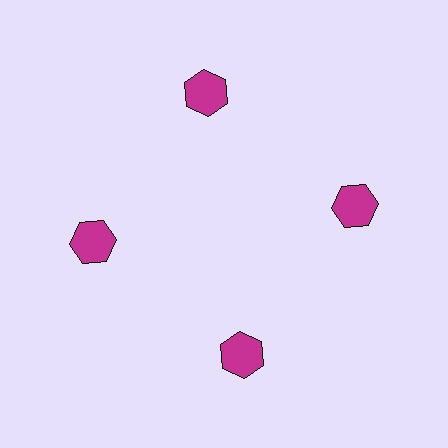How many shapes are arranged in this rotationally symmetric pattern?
There are 4 shapes, arranged in 4 groups of 1.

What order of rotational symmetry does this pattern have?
This pattern has 4-fold rotational symmetry.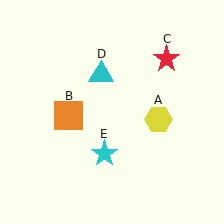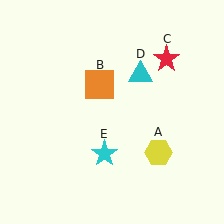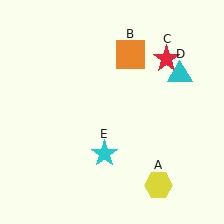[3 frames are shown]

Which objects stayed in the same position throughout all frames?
Red star (object C) and cyan star (object E) remained stationary.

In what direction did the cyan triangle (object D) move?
The cyan triangle (object D) moved right.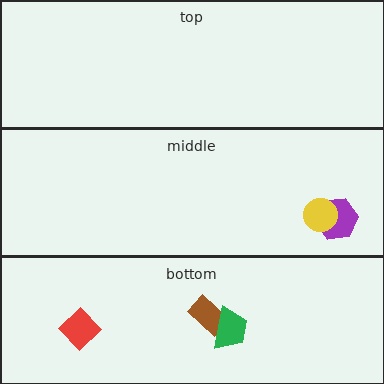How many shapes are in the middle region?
2.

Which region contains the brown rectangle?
The bottom region.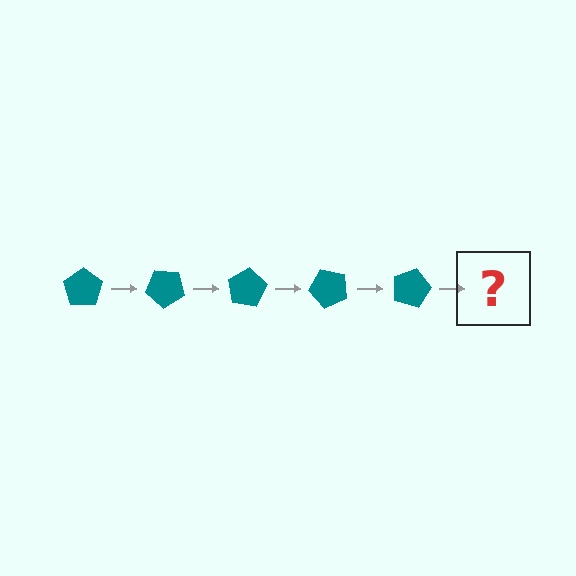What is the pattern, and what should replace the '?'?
The pattern is that the pentagon rotates 40 degrees each step. The '?' should be a teal pentagon rotated 200 degrees.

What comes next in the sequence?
The next element should be a teal pentagon rotated 200 degrees.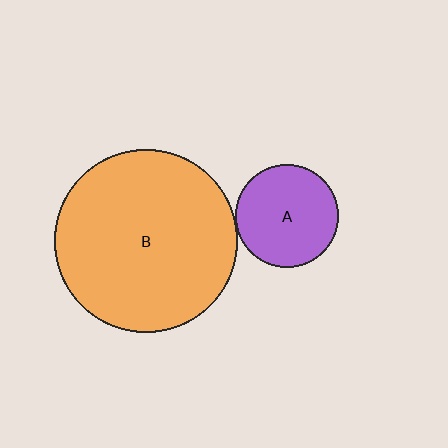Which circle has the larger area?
Circle B (orange).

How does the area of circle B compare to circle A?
Approximately 3.2 times.